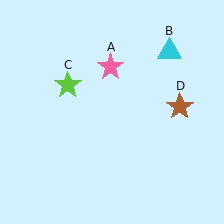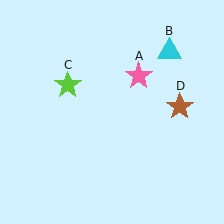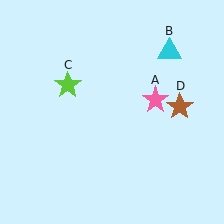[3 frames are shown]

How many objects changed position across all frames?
1 object changed position: pink star (object A).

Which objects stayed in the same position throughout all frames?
Cyan triangle (object B) and lime star (object C) and brown star (object D) remained stationary.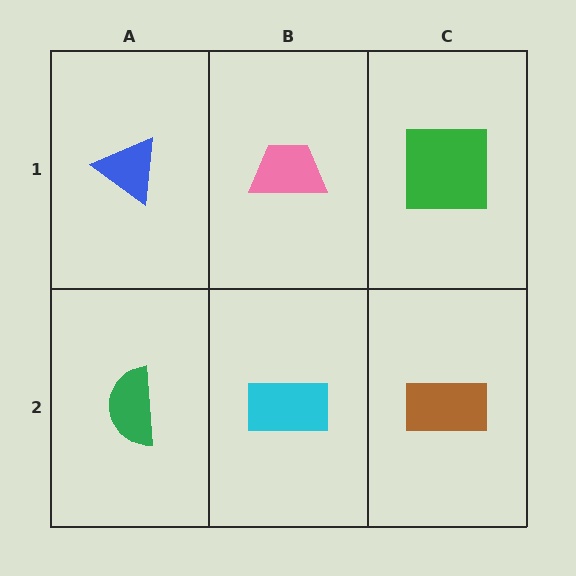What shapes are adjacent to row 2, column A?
A blue triangle (row 1, column A), a cyan rectangle (row 2, column B).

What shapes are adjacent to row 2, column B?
A pink trapezoid (row 1, column B), a green semicircle (row 2, column A), a brown rectangle (row 2, column C).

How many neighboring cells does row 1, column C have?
2.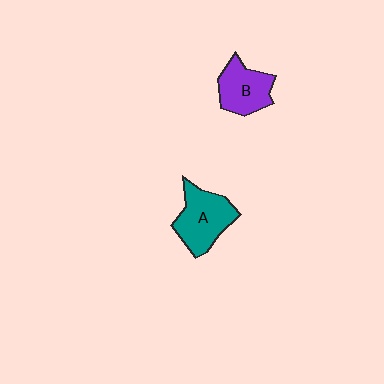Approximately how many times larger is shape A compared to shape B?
Approximately 1.2 times.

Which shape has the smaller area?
Shape B (purple).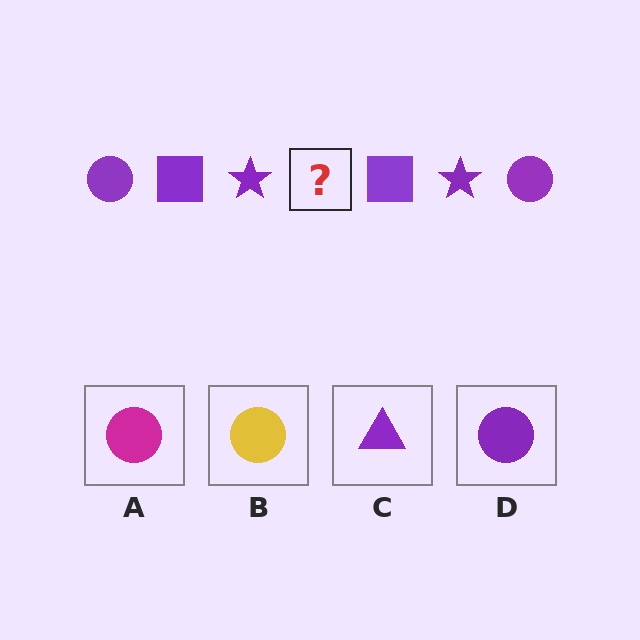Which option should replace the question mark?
Option D.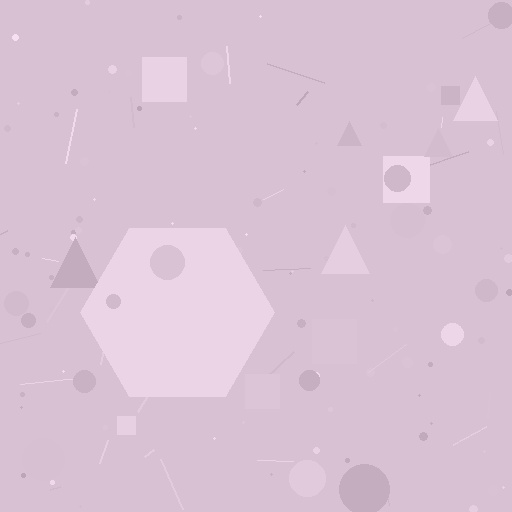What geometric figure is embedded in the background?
A hexagon is embedded in the background.